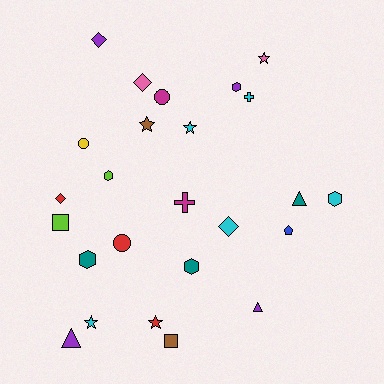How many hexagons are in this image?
There are 5 hexagons.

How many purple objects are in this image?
There are 4 purple objects.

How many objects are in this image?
There are 25 objects.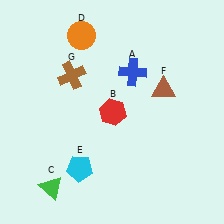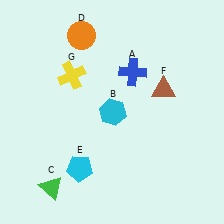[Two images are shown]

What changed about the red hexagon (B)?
In Image 1, B is red. In Image 2, it changed to cyan.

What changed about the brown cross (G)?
In Image 1, G is brown. In Image 2, it changed to yellow.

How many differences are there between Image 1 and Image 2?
There are 2 differences between the two images.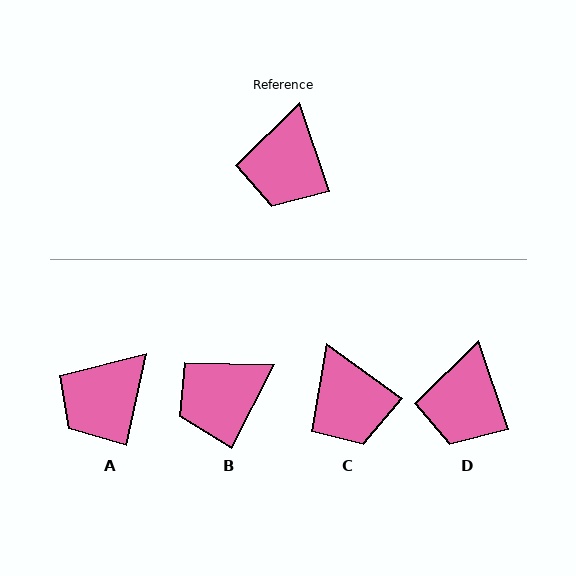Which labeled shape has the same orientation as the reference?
D.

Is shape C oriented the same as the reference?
No, it is off by about 35 degrees.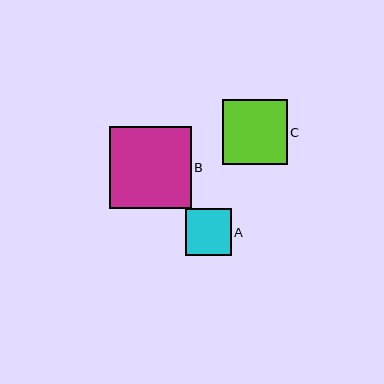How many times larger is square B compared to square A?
Square B is approximately 1.8 times the size of square A.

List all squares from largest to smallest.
From largest to smallest: B, C, A.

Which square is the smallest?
Square A is the smallest with a size of approximately 46 pixels.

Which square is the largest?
Square B is the largest with a size of approximately 82 pixels.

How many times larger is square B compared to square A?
Square B is approximately 1.8 times the size of square A.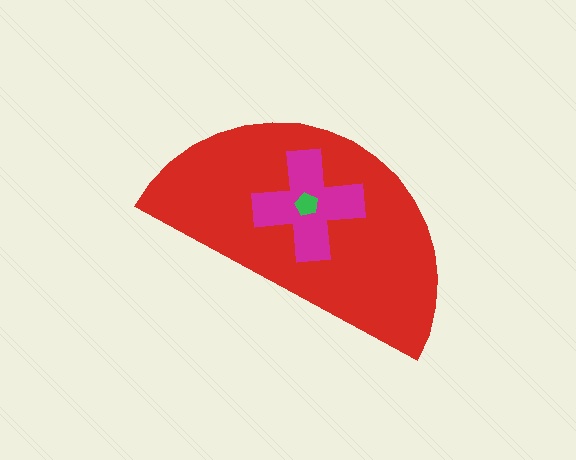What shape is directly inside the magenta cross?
The green pentagon.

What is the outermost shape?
The red semicircle.